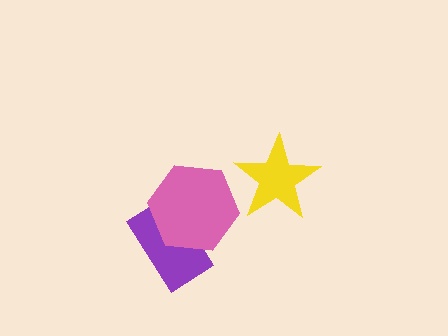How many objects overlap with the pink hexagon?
1 object overlaps with the pink hexagon.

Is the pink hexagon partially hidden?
No, no other shape covers it.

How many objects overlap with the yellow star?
0 objects overlap with the yellow star.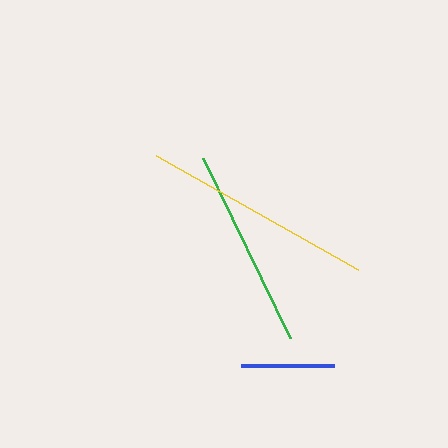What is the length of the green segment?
The green segment is approximately 201 pixels long.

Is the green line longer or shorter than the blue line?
The green line is longer than the blue line.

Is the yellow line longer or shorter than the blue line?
The yellow line is longer than the blue line.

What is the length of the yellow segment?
The yellow segment is approximately 232 pixels long.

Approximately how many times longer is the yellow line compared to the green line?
The yellow line is approximately 1.2 times the length of the green line.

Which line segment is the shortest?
The blue line is the shortest at approximately 92 pixels.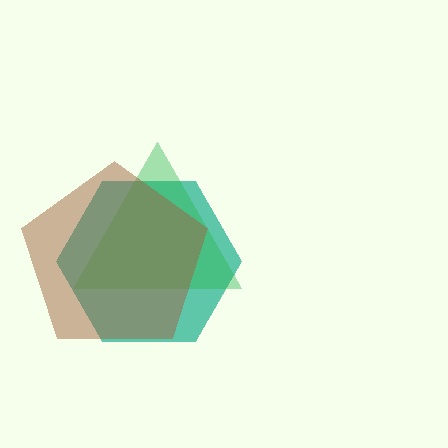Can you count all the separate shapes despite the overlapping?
Yes, there are 3 separate shapes.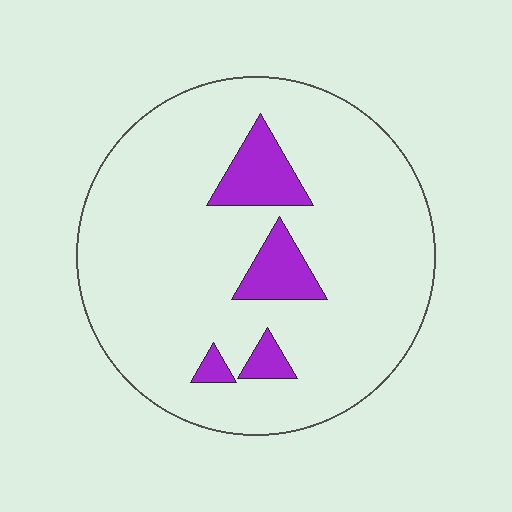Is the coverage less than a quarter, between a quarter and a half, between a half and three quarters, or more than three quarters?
Less than a quarter.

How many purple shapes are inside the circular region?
4.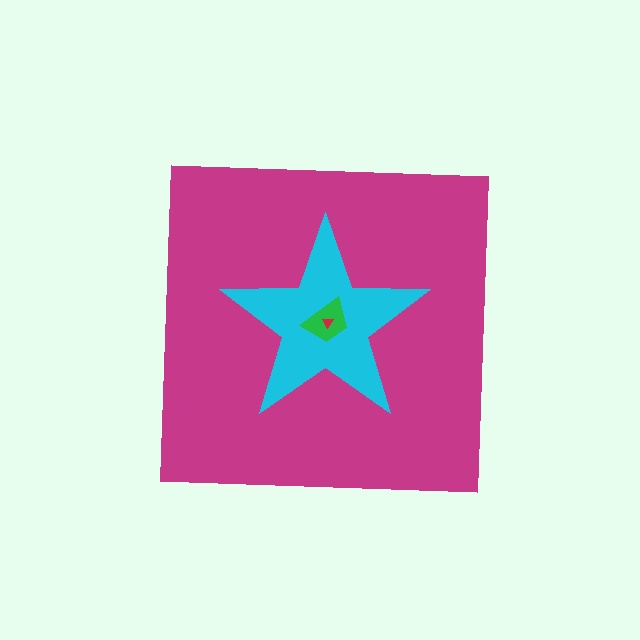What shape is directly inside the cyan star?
The green trapezoid.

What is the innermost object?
The red triangle.